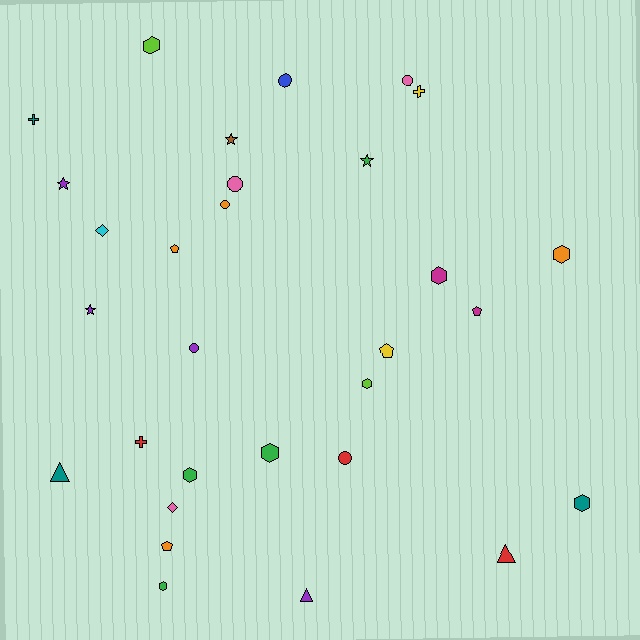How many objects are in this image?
There are 30 objects.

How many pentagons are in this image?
There are 4 pentagons.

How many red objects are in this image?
There are 3 red objects.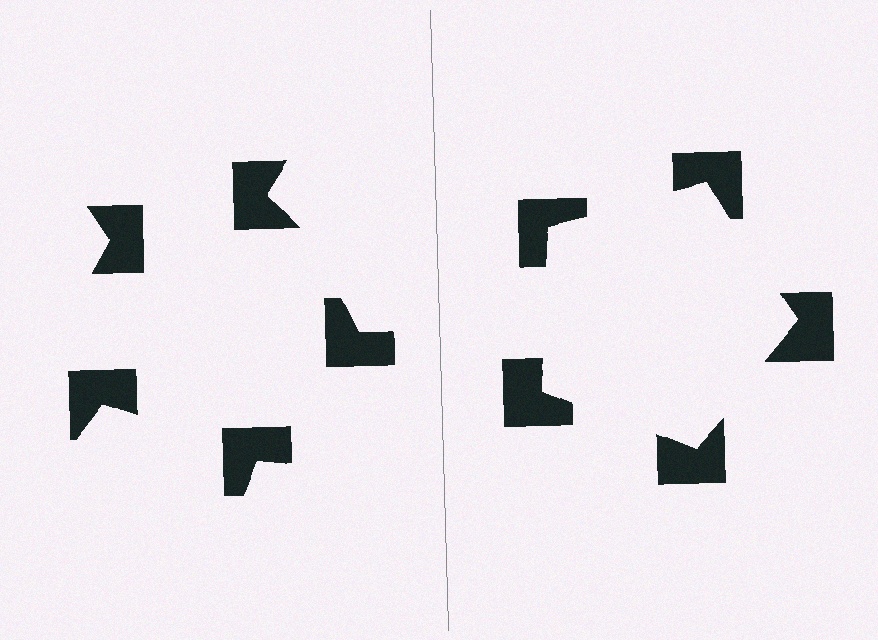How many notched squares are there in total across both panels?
10 — 5 on each side.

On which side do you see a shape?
An illusory pentagon appears on the right side. On the left side the wedge cuts are rotated, so no coherent shape forms.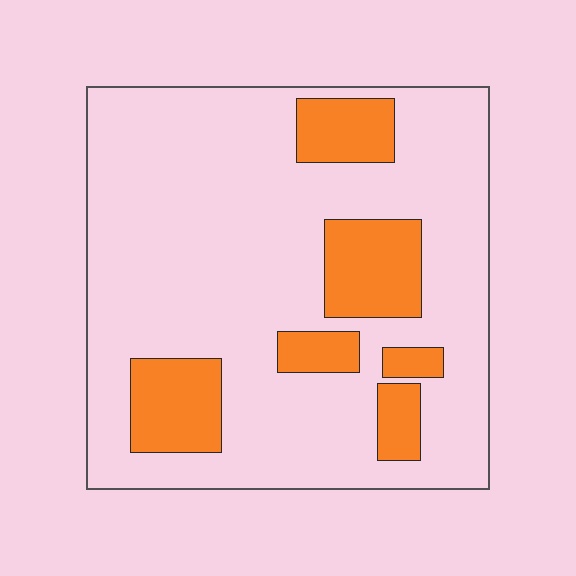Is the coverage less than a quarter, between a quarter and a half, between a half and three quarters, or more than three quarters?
Less than a quarter.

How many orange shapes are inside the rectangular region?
6.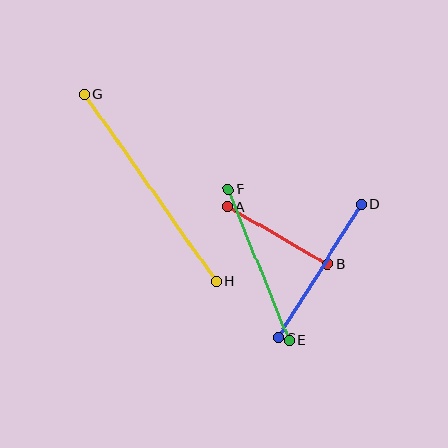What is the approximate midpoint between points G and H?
The midpoint is at approximately (150, 188) pixels.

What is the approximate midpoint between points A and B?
The midpoint is at approximately (277, 235) pixels.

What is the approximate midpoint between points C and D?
The midpoint is at approximately (319, 271) pixels.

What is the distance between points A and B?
The distance is approximately 116 pixels.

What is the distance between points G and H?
The distance is approximately 229 pixels.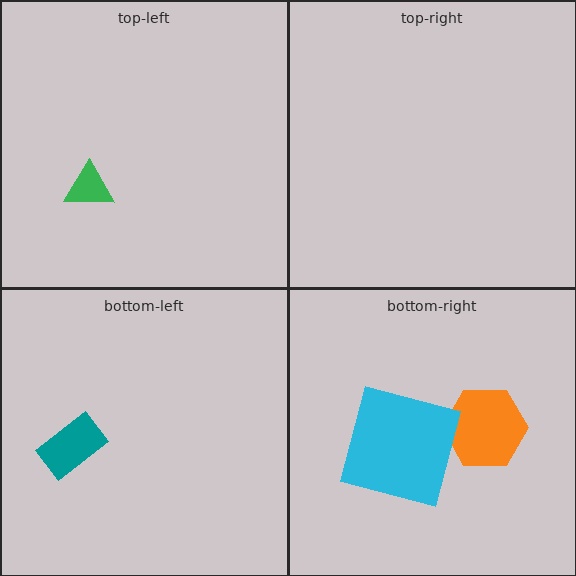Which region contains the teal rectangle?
The bottom-left region.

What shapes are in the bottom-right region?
The orange hexagon, the cyan square.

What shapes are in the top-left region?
The green triangle.